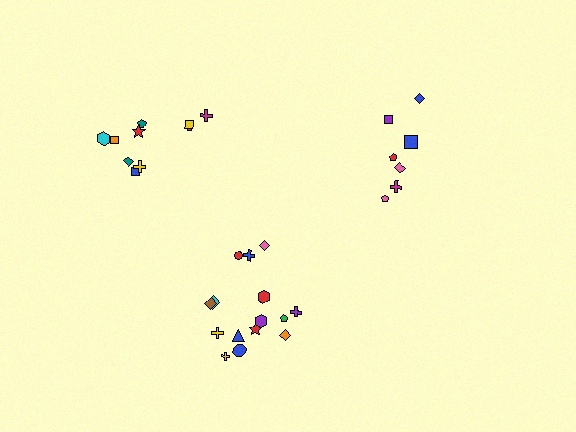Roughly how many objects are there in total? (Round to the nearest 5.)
Roughly 30 objects in total.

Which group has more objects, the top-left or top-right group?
The top-left group.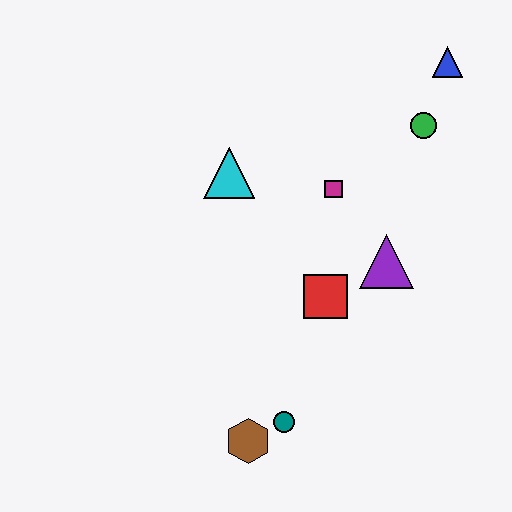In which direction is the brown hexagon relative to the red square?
The brown hexagon is below the red square.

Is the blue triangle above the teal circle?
Yes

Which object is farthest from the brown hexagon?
The blue triangle is farthest from the brown hexagon.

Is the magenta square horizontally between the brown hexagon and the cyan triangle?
No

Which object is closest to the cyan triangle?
The magenta square is closest to the cyan triangle.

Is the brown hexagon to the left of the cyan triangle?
No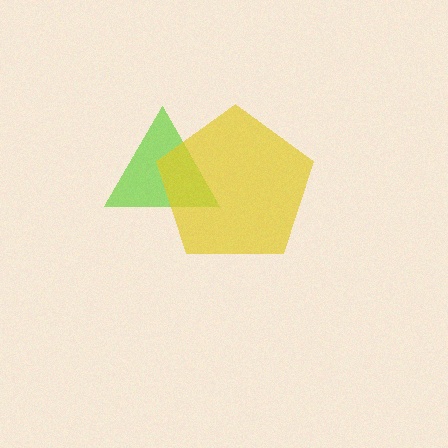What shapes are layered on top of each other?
The layered shapes are: a lime triangle, a yellow pentagon.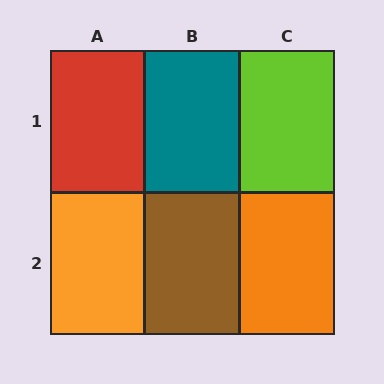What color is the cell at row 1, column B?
Teal.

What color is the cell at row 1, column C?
Lime.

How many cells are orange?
2 cells are orange.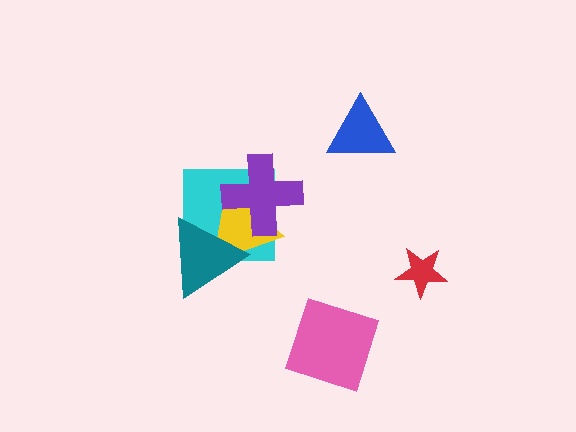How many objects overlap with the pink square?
0 objects overlap with the pink square.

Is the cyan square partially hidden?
Yes, it is partially covered by another shape.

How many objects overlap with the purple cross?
2 objects overlap with the purple cross.